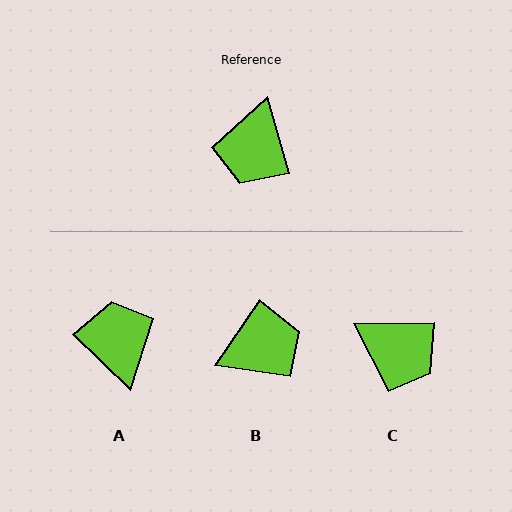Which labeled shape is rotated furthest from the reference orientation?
A, about 150 degrees away.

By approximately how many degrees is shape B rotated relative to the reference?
Approximately 130 degrees counter-clockwise.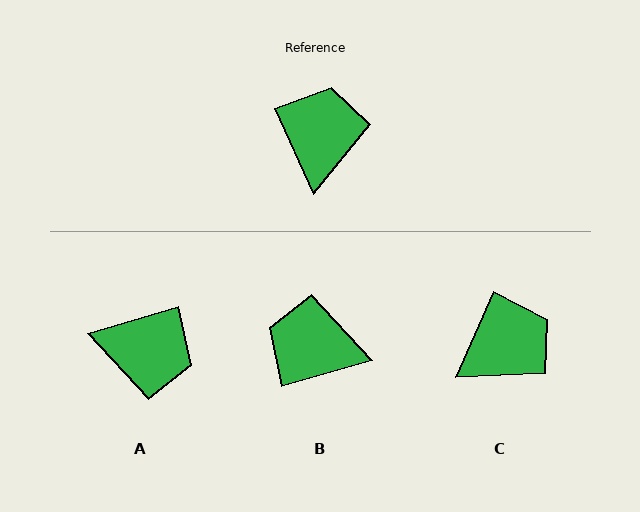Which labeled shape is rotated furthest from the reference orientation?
A, about 98 degrees away.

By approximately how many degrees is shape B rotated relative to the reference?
Approximately 82 degrees counter-clockwise.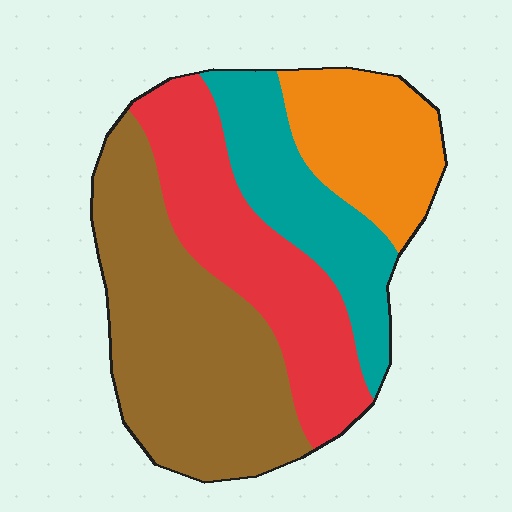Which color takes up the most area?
Brown, at roughly 40%.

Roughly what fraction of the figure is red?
Red takes up about one quarter (1/4) of the figure.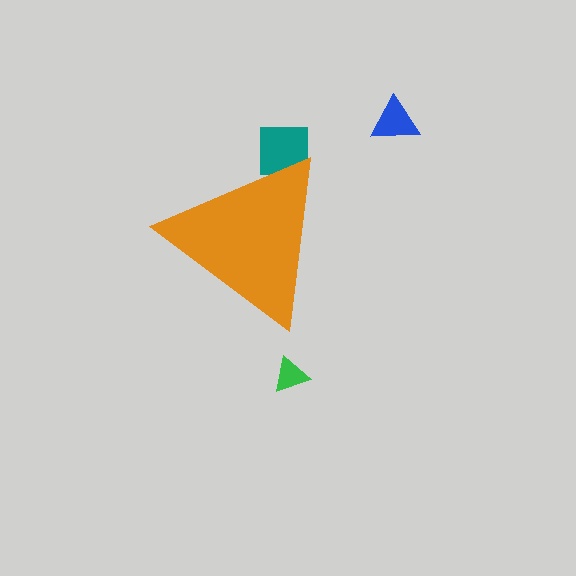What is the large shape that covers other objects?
An orange triangle.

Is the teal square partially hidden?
Yes, the teal square is partially hidden behind the orange triangle.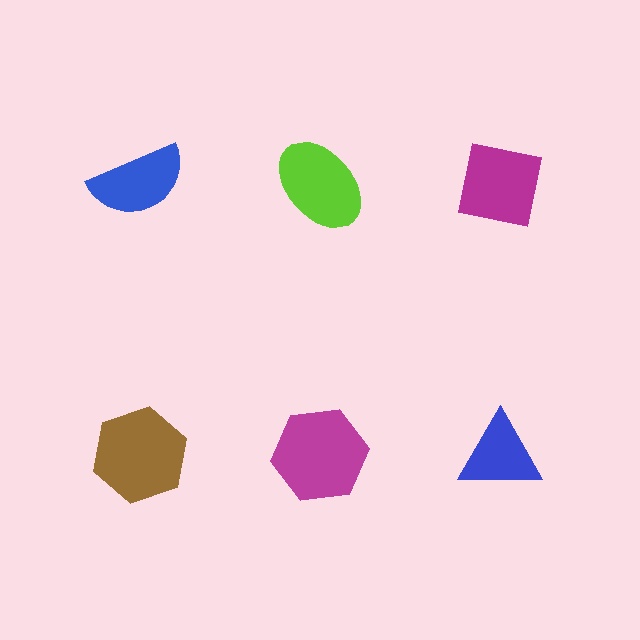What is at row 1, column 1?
A blue semicircle.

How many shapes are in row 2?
3 shapes.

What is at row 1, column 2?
A lime ellipse.